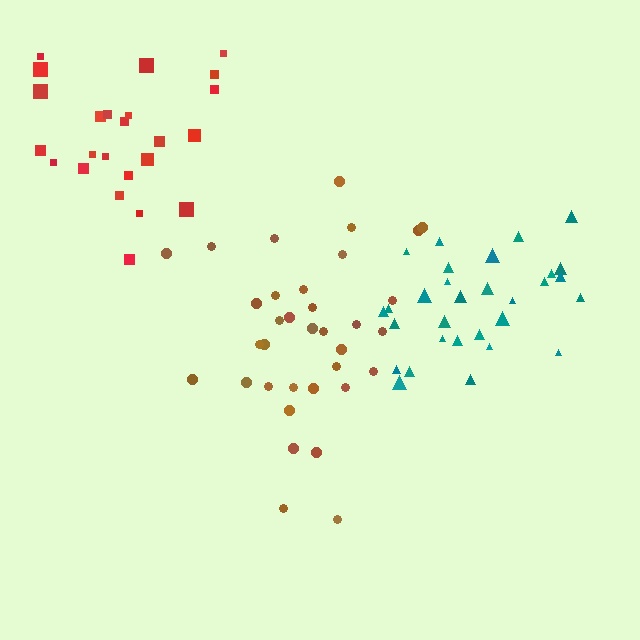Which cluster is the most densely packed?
Teal.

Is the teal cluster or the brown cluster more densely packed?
Teal.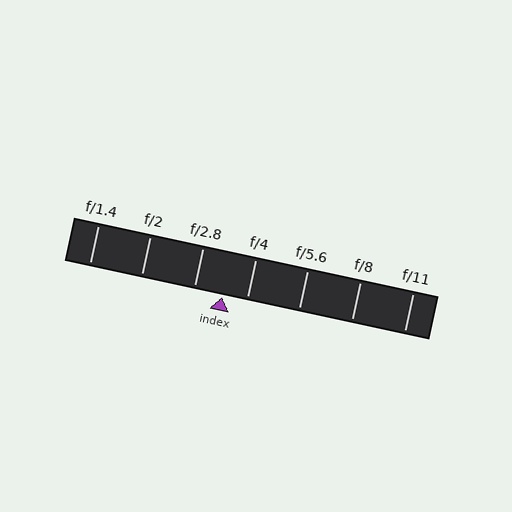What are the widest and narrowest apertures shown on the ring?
The widest aperture shown is f/1.4 and the narrowest is f/11.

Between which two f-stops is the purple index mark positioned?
The index mark is between f/2.8 and f/4.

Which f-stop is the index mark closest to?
The index mark is closest to f/4.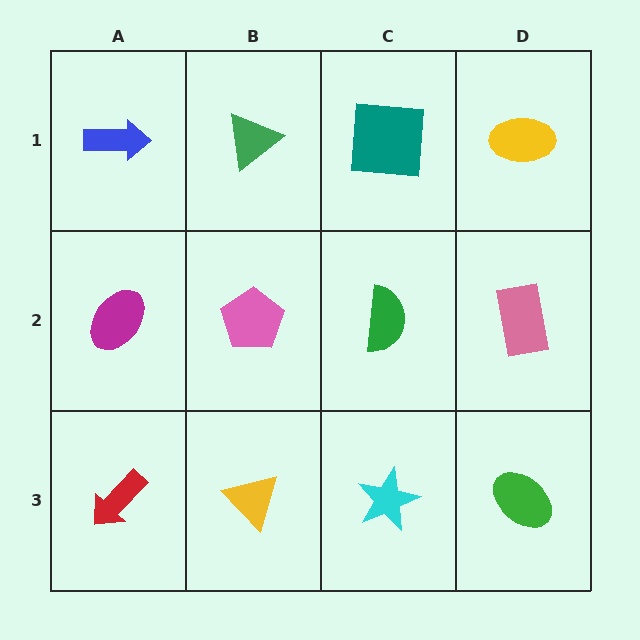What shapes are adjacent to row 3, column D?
A pink rectangle (row 2, column D), a cyan star (row 3, column C).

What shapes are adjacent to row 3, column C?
A green semicircle (row 2, column C), a yellow triangle (row 3, column B), a green ellipse (row 3, column D).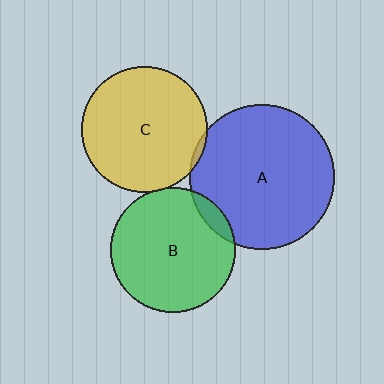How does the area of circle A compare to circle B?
Approximately 1.3 times.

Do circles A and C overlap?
Yes.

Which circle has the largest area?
Circle A (blue).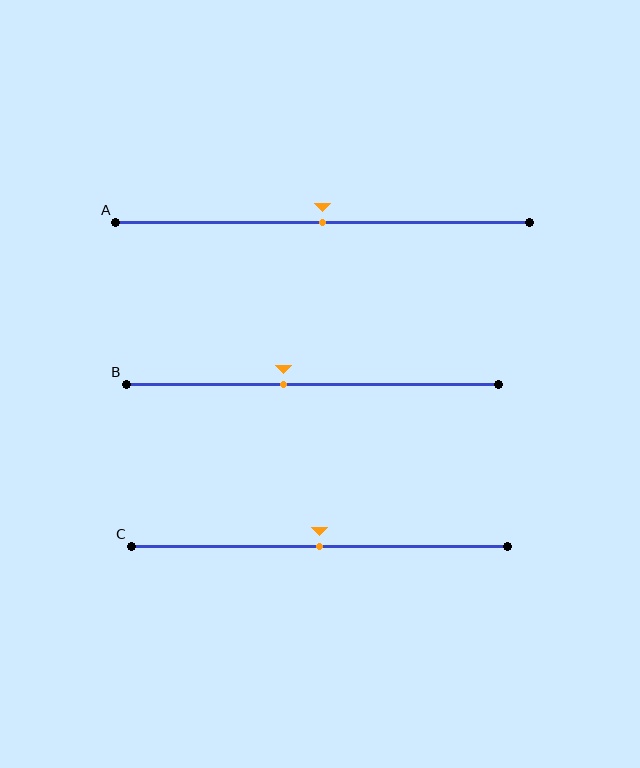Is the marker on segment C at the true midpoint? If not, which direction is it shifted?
Yes, the marker on segment C is at the true midpoint.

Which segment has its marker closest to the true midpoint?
Segment A has its marker closest to the true midpoint.